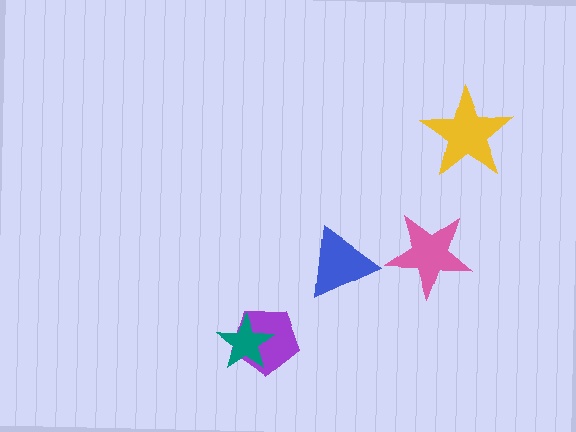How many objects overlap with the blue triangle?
0 objects overlap with the blue triangle.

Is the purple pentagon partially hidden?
Yes, it is partially covered by another shape.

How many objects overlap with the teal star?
1 object overlaps with the teal star.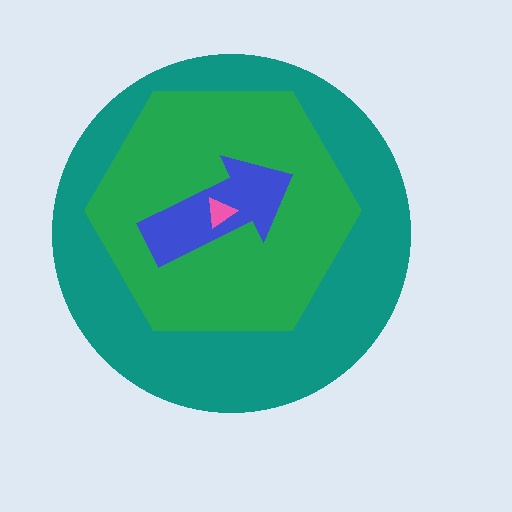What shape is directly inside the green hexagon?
The blue arrow.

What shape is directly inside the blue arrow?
The pink triangle.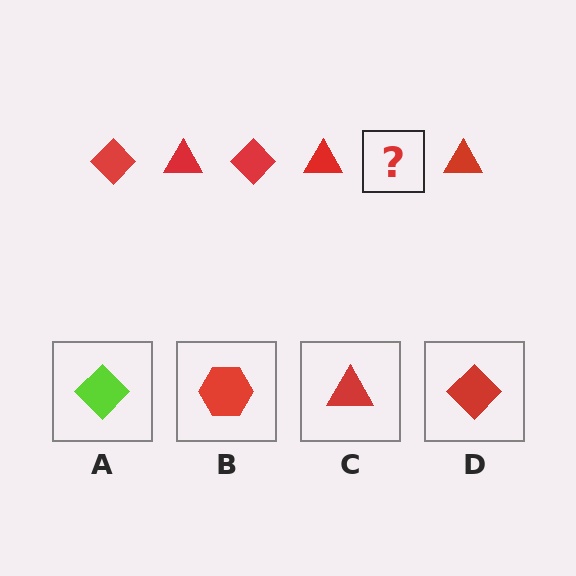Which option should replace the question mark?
Option D.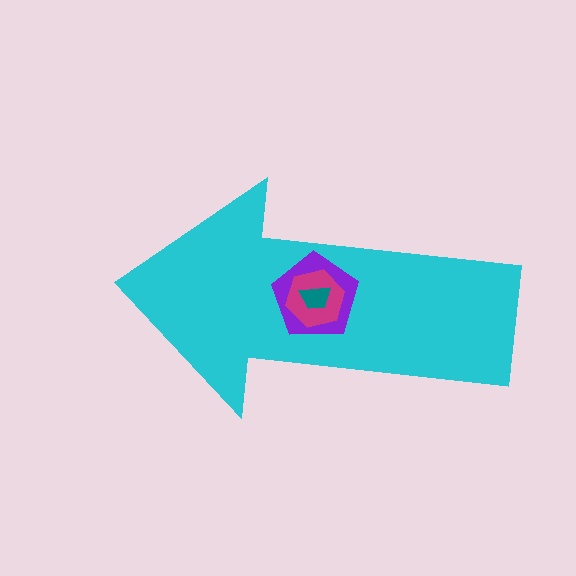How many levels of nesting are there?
4.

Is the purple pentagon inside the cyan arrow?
Yes.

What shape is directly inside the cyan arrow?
The purple pentagon.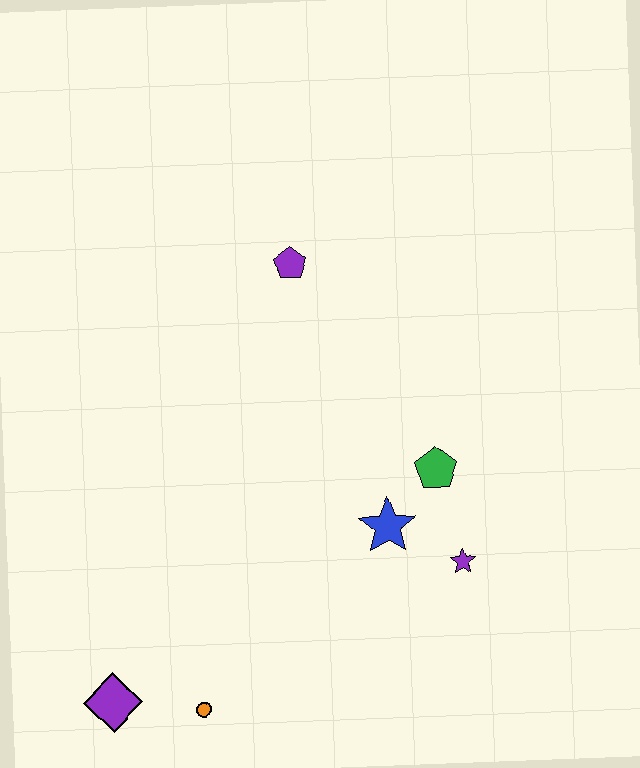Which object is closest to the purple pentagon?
The green pentagon is closest to the purple pentagon.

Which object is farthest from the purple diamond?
The purple pentagon is farthest from the purple diamond.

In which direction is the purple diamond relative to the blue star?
The purple diamond is to the left of the blue star.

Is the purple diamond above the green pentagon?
No